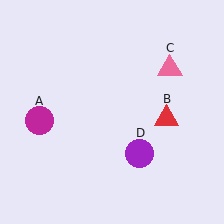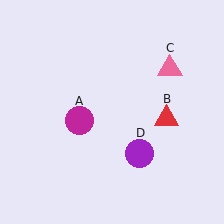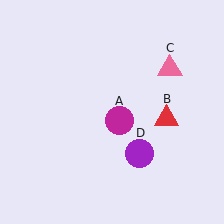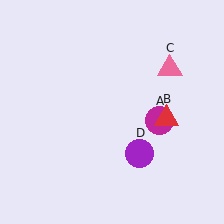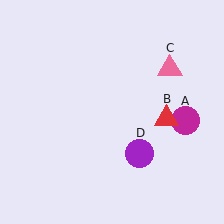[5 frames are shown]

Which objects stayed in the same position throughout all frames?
Red triangle (object B) and pink triangle (object C) and purple circle (object D) remained stationary.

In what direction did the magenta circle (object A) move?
The magenta circle (object A) moved right.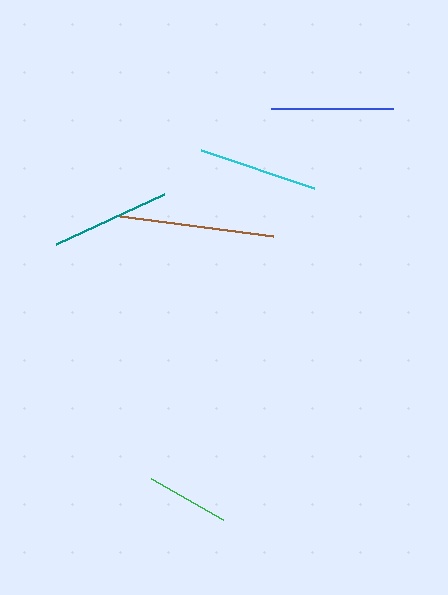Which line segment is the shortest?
The green line is the shortest at approximately 83 pixels.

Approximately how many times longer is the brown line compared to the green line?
The brown line is approximately 1.8 times the length of the green line.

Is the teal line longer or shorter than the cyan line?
The cyan line is longer than the teal line.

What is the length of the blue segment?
The blue segment is approximately 122 pixels long.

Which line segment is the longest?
The brown line is the longest at approximately 153 pixels.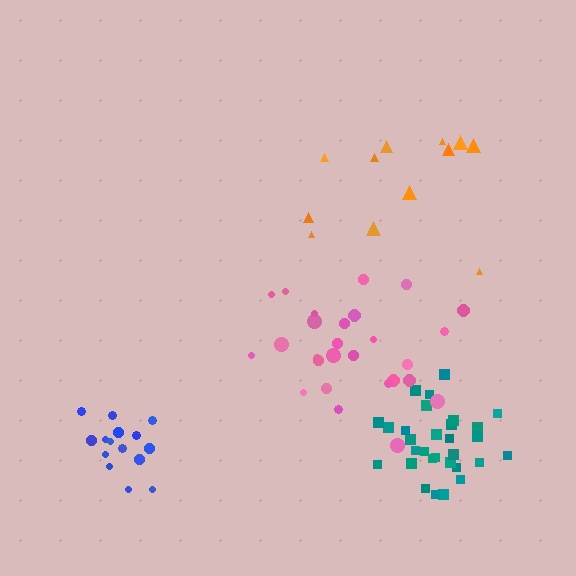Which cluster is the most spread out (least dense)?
Orange.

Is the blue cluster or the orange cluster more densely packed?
Blue.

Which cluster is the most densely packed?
Teal.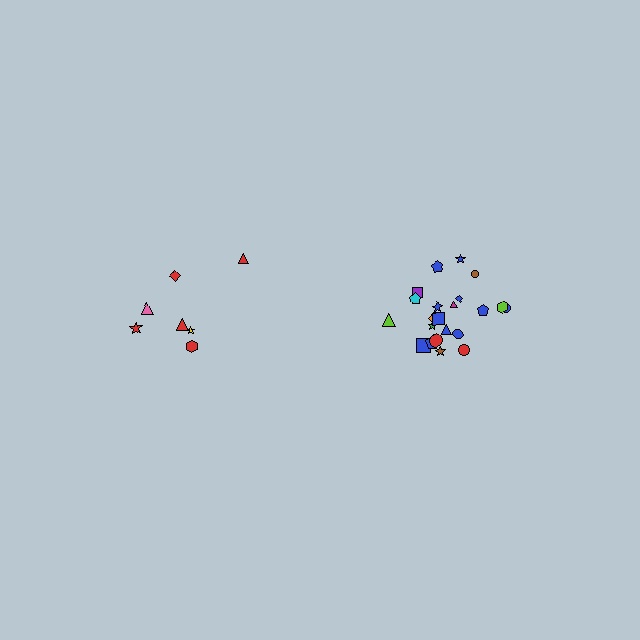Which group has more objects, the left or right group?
The right group.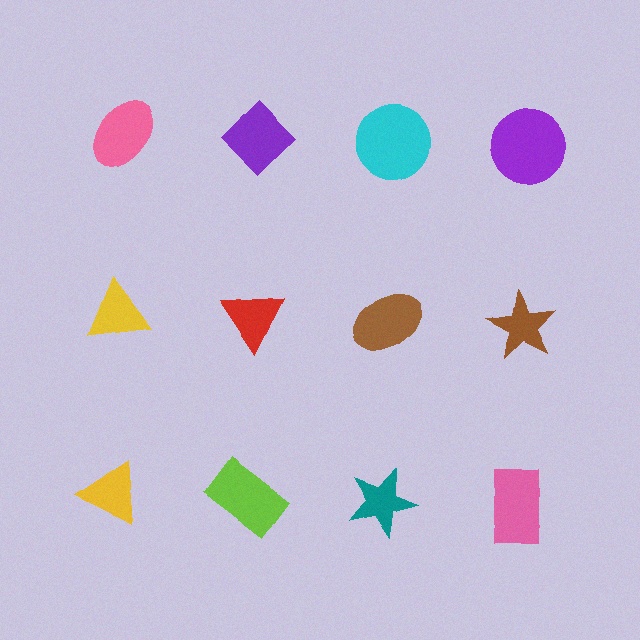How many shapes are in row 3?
4 shapes.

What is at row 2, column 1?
A yellow triangle.